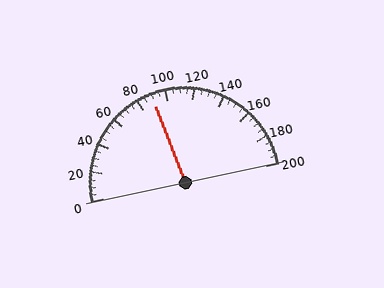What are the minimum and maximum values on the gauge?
The gauge ranges from 0 to 200.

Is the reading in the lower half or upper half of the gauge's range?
The reading is in the lower half of the range (0 to 200).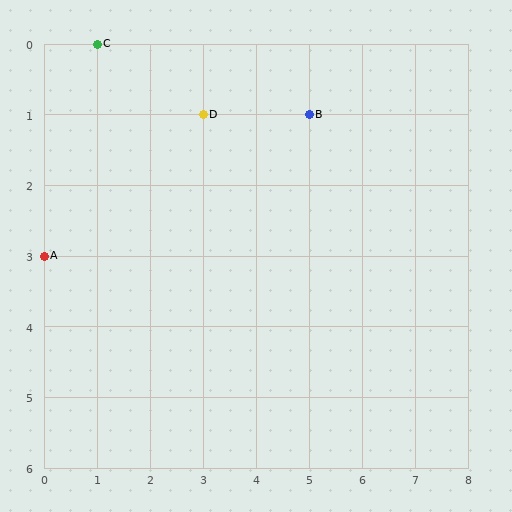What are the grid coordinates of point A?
Point A is at grid coordinates (0, 3).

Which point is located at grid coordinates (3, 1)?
Point D is at (3, 1).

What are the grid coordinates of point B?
Point B is at grid coordinates (5, 1).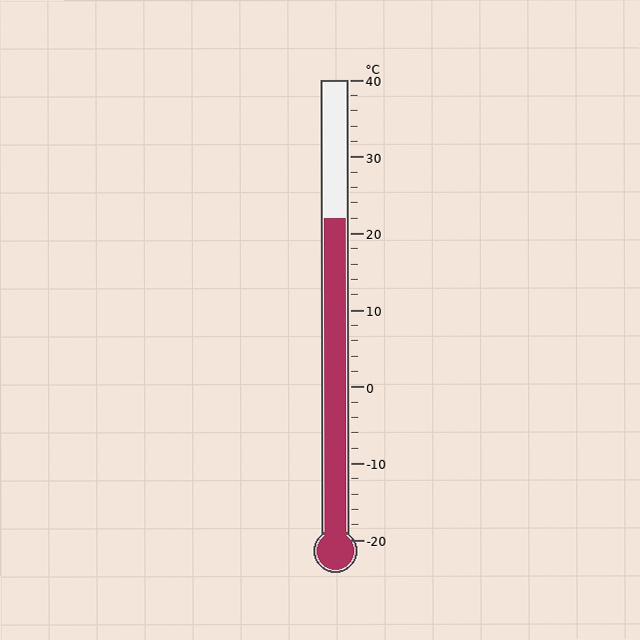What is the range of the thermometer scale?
The thermometer scale ranges from -20°C to 40°C.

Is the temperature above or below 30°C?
The temperature is below 30°C.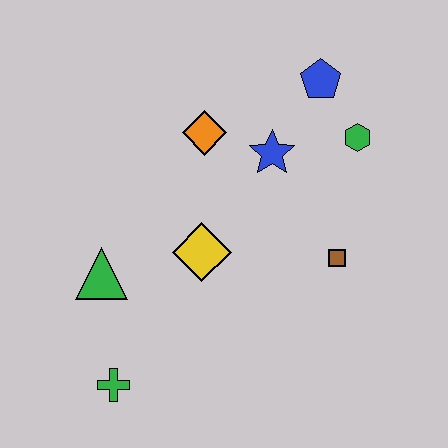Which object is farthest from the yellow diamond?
The blue pentagon is farthest from the yellow diamond.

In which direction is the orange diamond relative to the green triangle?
The orange diamond is above the green triangle.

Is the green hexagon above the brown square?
Yes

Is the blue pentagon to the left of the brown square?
Yes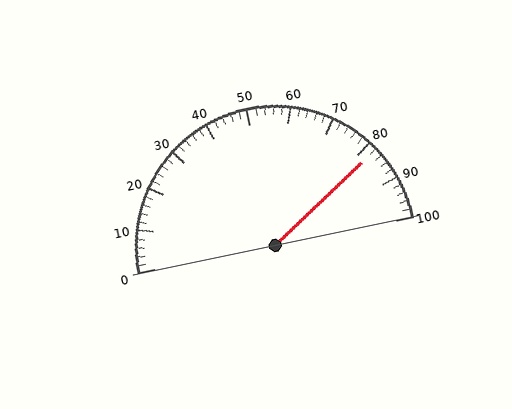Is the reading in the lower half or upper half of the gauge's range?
The reading is in the upper half of the range (0 to 100).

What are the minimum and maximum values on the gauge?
The gauge ranges from 0 to 100.